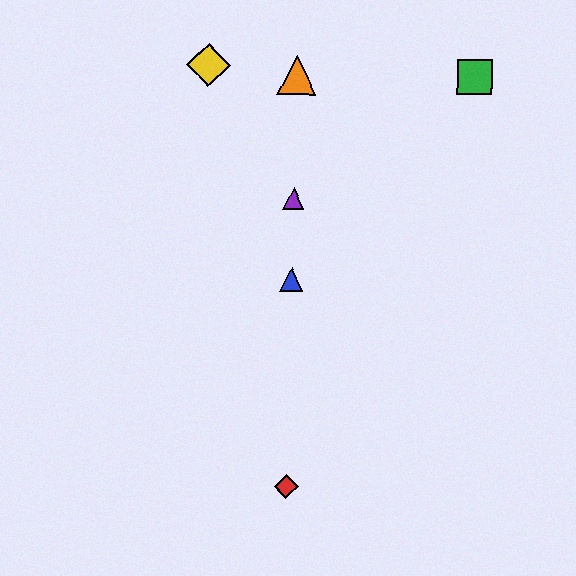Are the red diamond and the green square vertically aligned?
No, the red diamond is at x≈286 and the green square is at x≈475.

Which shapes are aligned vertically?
The red diamond, the blue triangle, the purple triangle, the orange triangle are aligned vertically.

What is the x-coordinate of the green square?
The green square is at x≈475.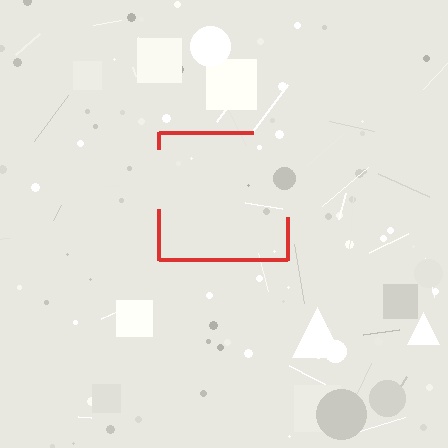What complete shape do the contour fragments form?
The contour fragments form a square.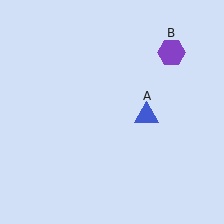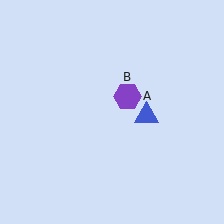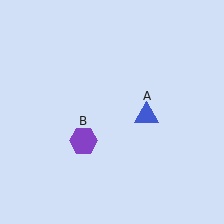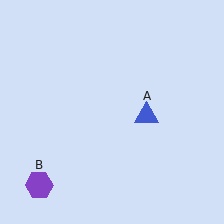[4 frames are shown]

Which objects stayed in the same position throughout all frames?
Blue triangle (object A) remained stationary.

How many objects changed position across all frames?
1 object changed position: purple hexagon (object B).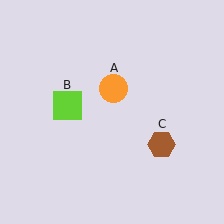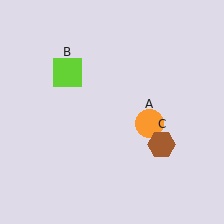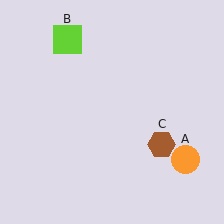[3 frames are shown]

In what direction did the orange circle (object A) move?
The orange circle (object A) moved down and to the right.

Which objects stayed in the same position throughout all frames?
Brown hexagon (object C) remained stationary.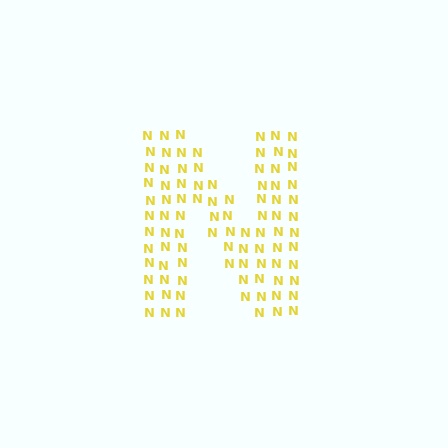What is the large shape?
The large shape is the letter N.